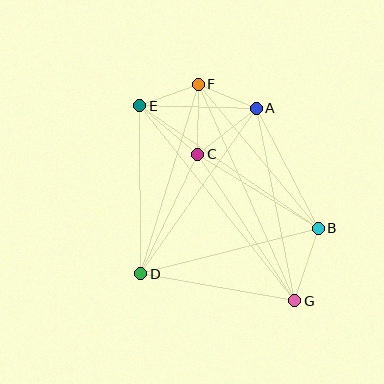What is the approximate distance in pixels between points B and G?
The distance between B and G is approximately 76 pixels.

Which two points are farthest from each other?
Points E and G are farthest from each other.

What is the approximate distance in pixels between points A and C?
The distance between A and C is approximately 74 pixels.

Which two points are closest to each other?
Points E and F are closest to each other.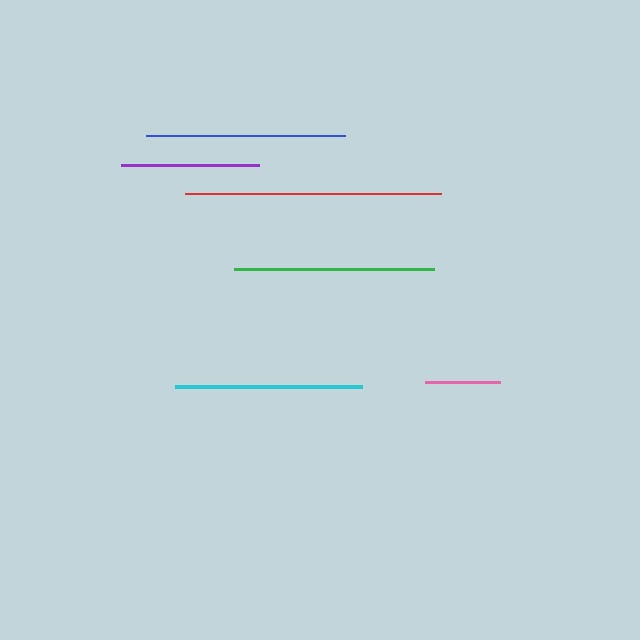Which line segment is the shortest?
The pink line is the shortest at approximately 74 pixels.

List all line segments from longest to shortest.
From longest to shortest: red, green, blue, cyan, purple, pink.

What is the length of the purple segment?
The purple segment is approximately 139 pixels long.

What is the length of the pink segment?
The pink segment is approximately 74 pixels long.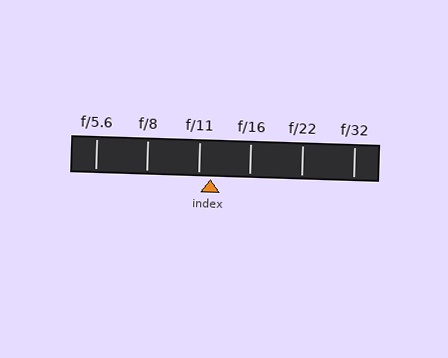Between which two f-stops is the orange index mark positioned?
The index mark is between f/11 and f/16.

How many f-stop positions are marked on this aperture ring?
There are 6 f-stop positions marked.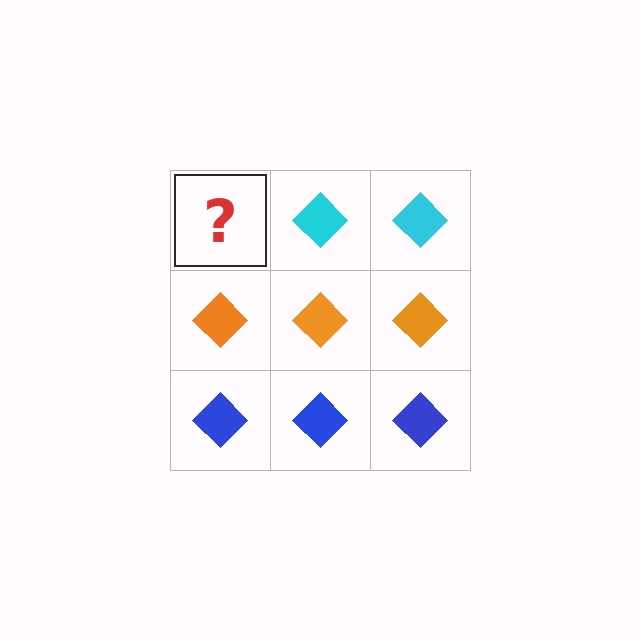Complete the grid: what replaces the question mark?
The question mark should be replaced with a cyan diamond.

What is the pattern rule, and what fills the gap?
The rule is that each row has a consistent color. The gap should be filled with a cyan diamond.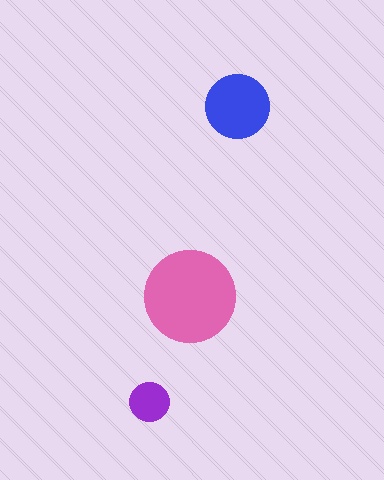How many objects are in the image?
There are 3 objects in the image.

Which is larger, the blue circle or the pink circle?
The pink one.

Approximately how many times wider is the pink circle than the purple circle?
About 2.5 times wider.